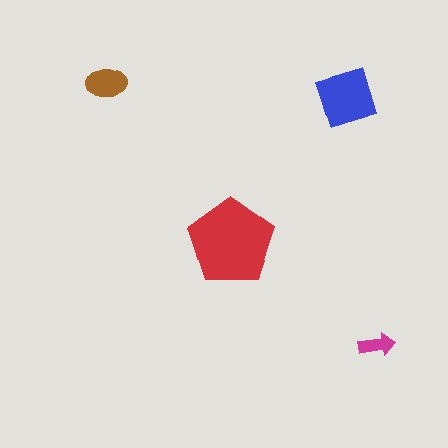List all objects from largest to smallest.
The red pentagon, the blue diamond, the brown ellipse, the magenta arrow.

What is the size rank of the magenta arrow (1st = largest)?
4th.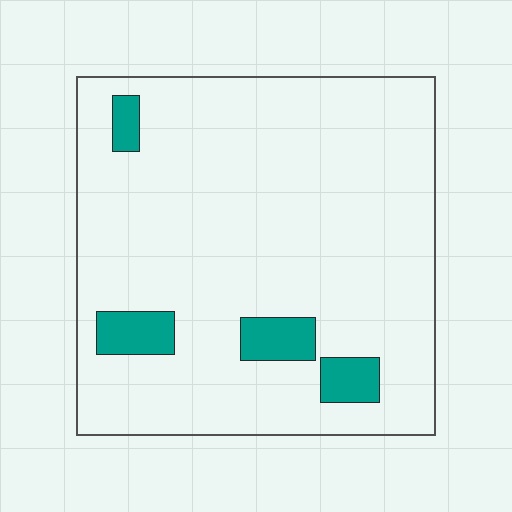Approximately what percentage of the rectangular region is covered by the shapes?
Approximately 10%.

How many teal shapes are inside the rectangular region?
4.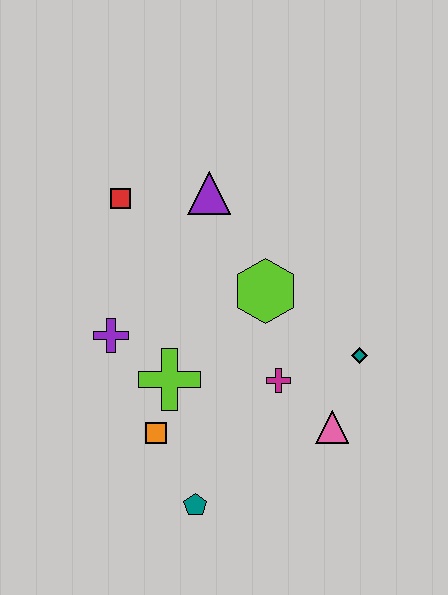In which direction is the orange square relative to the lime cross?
The orange square is below the lime cross.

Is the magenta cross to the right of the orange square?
Yes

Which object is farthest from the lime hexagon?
The teal pentagon is farthest from the lime hexagon.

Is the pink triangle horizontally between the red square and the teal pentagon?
No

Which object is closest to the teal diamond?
The pink triangle is closest to the teal diamond.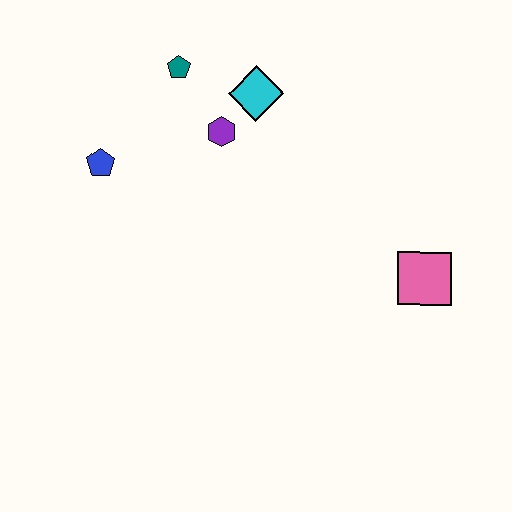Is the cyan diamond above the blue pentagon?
Yes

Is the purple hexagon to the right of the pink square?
No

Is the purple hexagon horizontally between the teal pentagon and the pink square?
Yes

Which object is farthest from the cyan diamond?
The pink square is farthest from the cyan diamond.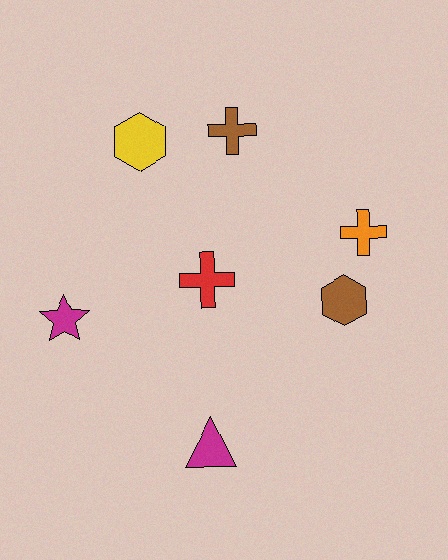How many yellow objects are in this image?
There is 1 yellow object.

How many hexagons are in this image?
There are 2 hexagons.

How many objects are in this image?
There are 7 objects.